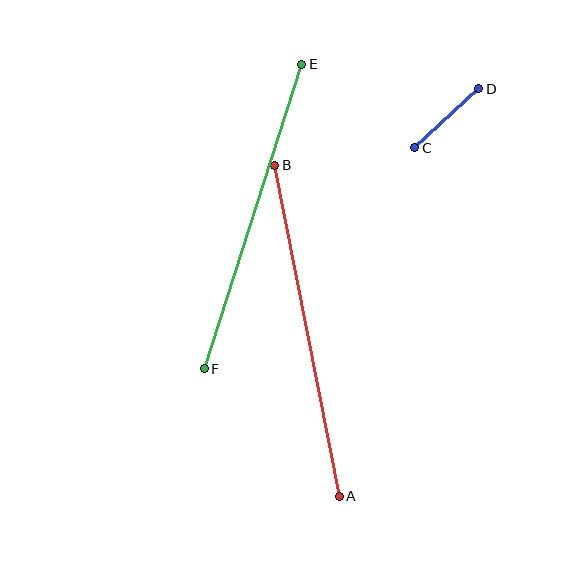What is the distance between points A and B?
The distance is approximately 337 pixels.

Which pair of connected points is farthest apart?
Points A and B are farthest apart.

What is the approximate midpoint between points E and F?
The midpoint is at approximately (253, 217) pixels.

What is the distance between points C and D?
The distance is approximately 87 pixels.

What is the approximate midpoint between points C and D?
The midpoint is at approximately (447, 118) pixels.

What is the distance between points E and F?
The distance is approximately 320 pixels.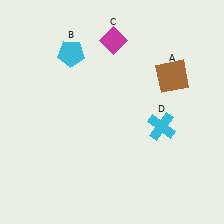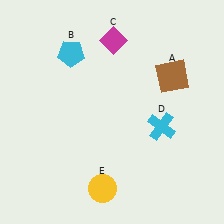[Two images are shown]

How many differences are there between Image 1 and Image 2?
There is 1 difference between the two images.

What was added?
A yellow circle (E) was added in Image 2.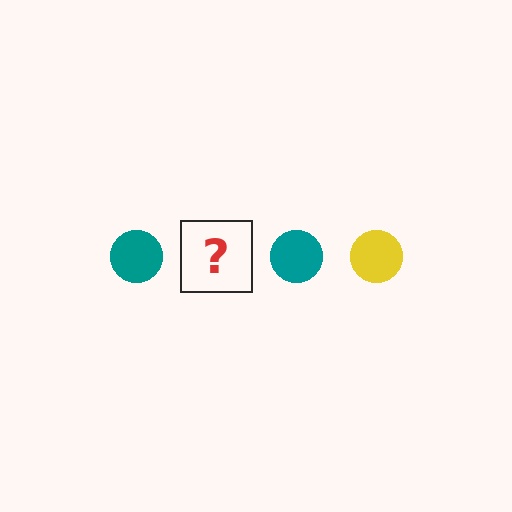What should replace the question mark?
The question mark should be replaced with a yellow circle.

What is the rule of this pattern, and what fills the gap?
The rule is that the pattern cycles through teal, yellow circles. The gap should be filled with a yellow circle.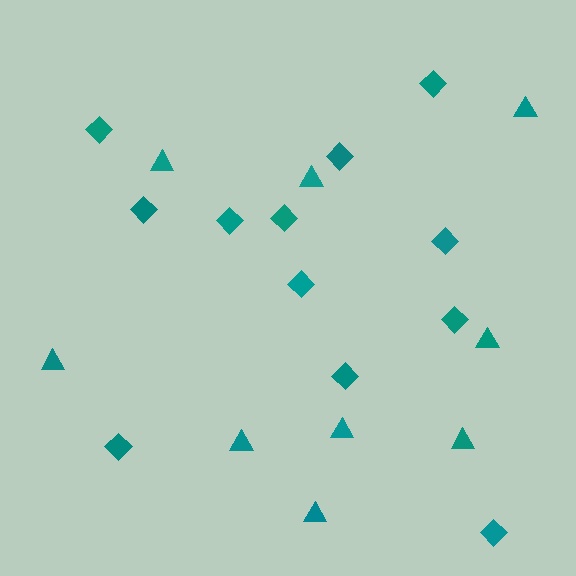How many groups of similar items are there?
There are 2 groups: one group of triangles (9) and one group of diamonds (12).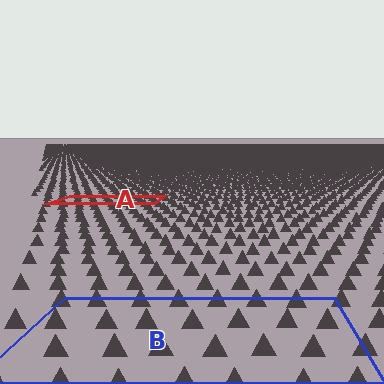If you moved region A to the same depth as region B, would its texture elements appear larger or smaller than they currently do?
They would appear larger. At a closer depth, the same texture elements are projected at a bigger on-screen size.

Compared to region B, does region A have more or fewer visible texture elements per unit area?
Region A has more texture elements per unit area — they are packed more densely because it is farther away.